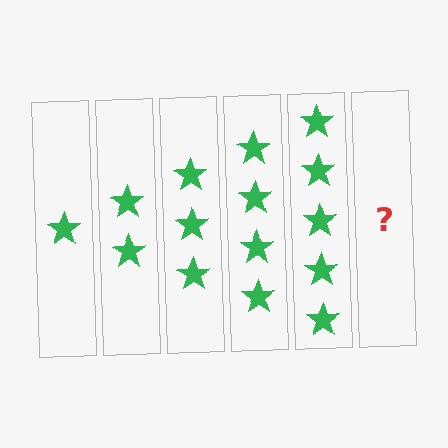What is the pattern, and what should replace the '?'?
The pattern is that each step adds one more star. The '?' should be 6 stars.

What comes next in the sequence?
The next element should be 6 stars.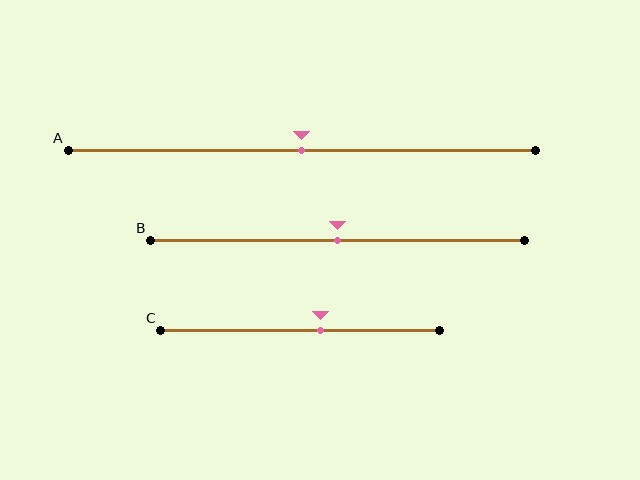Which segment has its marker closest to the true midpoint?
Segment A has its marker closest to the true midpoint.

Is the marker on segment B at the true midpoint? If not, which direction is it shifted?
Yes, the marker on segment B is at the true midpoint.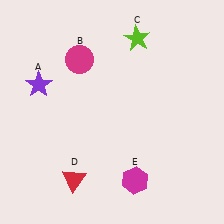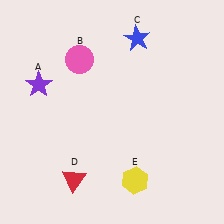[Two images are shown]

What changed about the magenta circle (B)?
In Image 1, B is magenta. In Image 2, it changed to pink.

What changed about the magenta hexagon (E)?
In Image 1, E is magenta. In Image 2, it changed to yellow.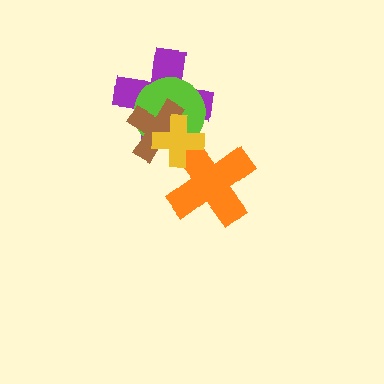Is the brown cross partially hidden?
Yes, it is partially covered by another shape.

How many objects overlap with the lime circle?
3 objects overlap with the lime circle.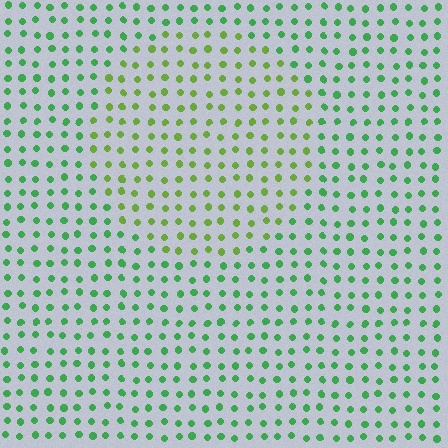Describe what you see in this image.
The image is filled with small green elements in a uniform arrangement. A circle-shaped region is visible where the elements are tinted to a slightly different hue, forming a subtle color boundary.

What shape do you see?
I see a circle.